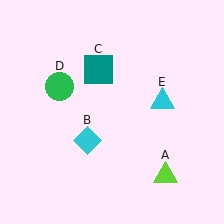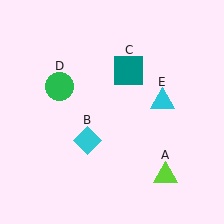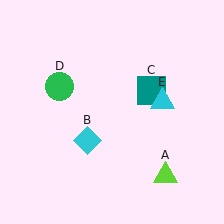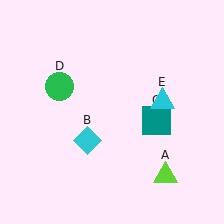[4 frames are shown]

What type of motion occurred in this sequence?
The teal square (object C) rotated clockwise around the center of the scene.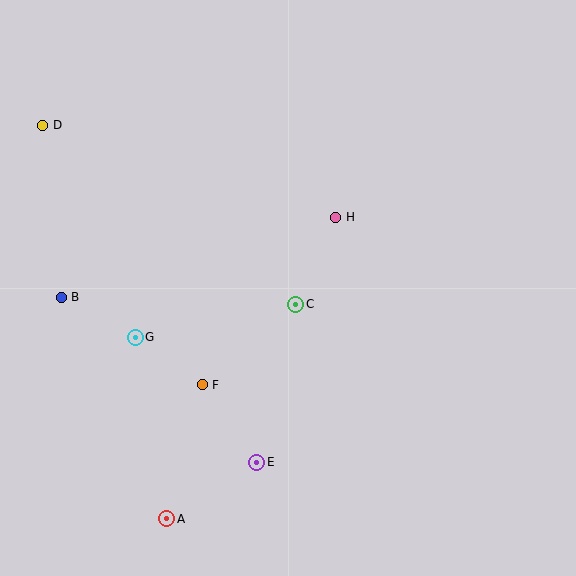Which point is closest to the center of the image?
Point C at (296, 304) is closest to the center.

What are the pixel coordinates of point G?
Point G is at (135, 337).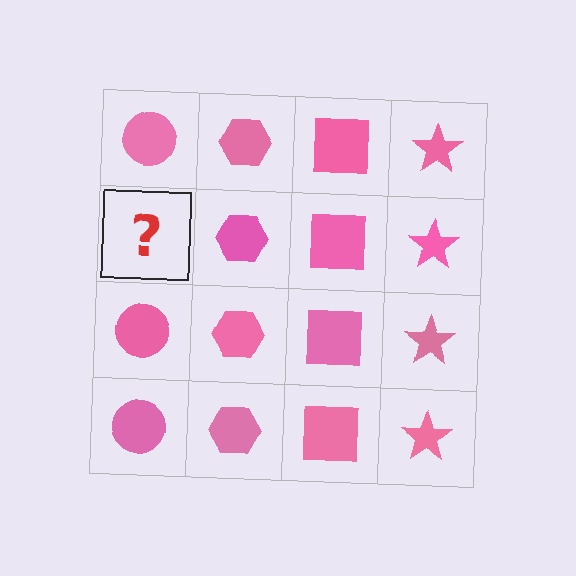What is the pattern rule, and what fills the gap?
The rule is that each column has a consistent shape. The gap should be filled with a pink circle.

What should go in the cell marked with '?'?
The missing cell should contain a pink circle.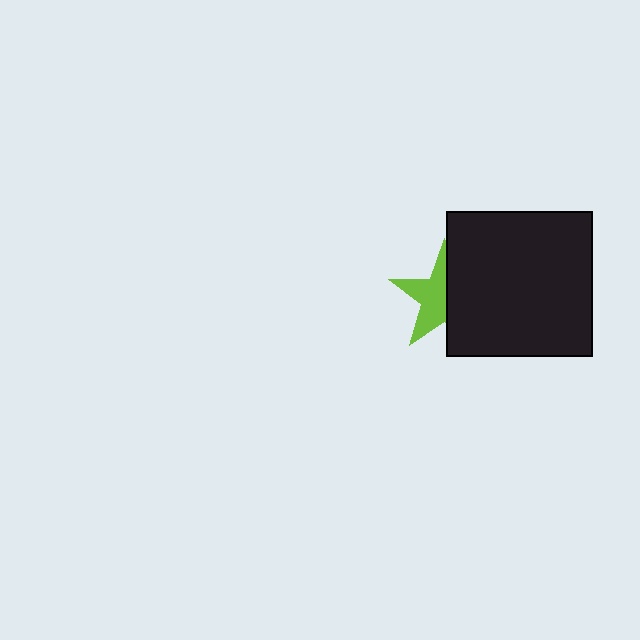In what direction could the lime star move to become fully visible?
The lime star could move left. That would shift it out from behind the black square entirely.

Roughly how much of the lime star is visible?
About half of it is visible (roughly 52%).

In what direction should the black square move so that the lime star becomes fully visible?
The black square should move right. That is the shortest direction to clear the overlap and leave the lime star fully visible.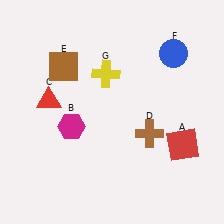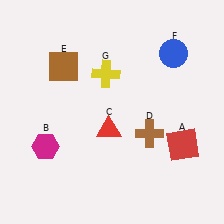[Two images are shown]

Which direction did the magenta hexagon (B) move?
The magenta hexagon (B) moved left.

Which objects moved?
The objects that moved are: the magenta hexagon (B), the red triangle (C).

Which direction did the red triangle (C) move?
The red triangle (C) moved right.